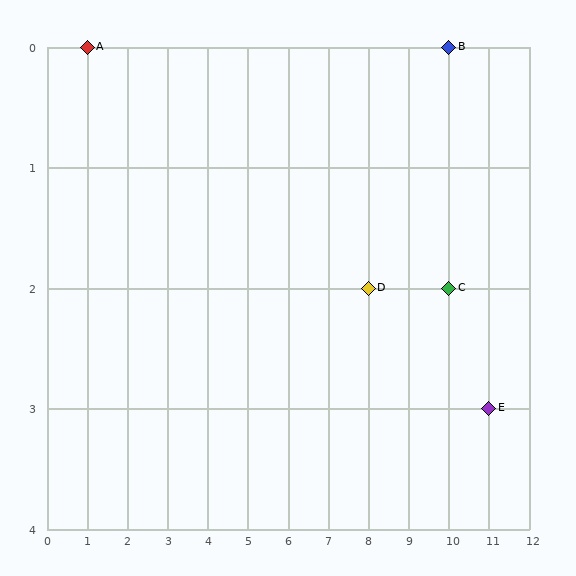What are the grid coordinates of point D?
Point D is at grid coordinates (8, 2).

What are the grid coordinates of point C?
Point C is at grid coordinates (10, 2).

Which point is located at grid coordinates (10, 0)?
Point B is at (10, 0).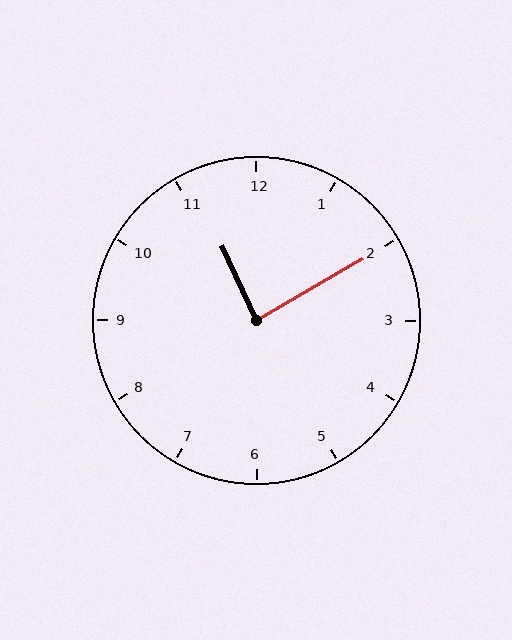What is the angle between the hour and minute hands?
Approximately 85 degrees.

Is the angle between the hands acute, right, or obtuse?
It is right.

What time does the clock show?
11:10.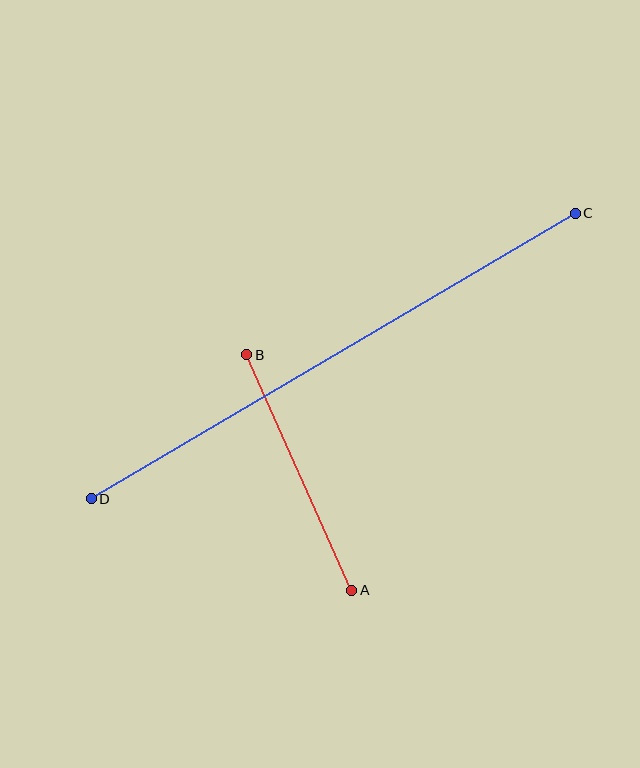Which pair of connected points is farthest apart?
Points C and D are farthest apart.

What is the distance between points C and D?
The distance is approximately 562 pixels.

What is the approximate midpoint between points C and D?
The midpoint is at approximately (333, 356) pixels.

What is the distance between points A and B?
The distance is approximately 258 pixels.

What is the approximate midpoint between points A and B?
The midpoint is at approximately (299, 473) pixels.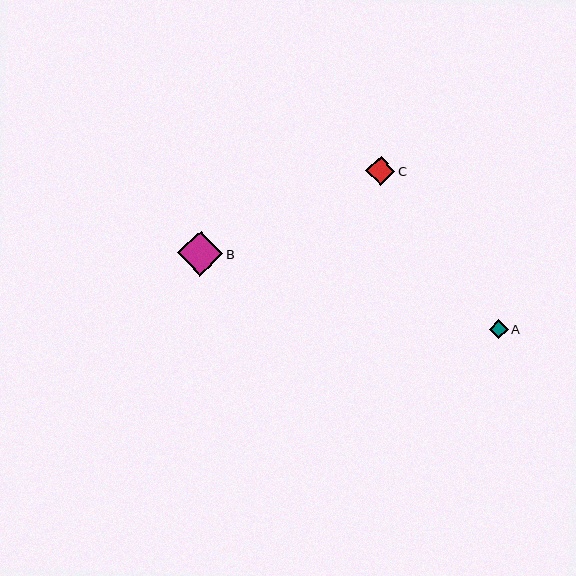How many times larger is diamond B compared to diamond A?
Diamond B is approximately 2.4 times the size of diamond A.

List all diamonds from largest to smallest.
From largest to smallest: B, C, A.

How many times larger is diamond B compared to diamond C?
Diamond B is approximately 1.6 times the size of diamond C.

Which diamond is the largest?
Diamond B is the largest with a size of approximately 45 pixels.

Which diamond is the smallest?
Diamond A is the smallest with a size of approximately 19 pixels.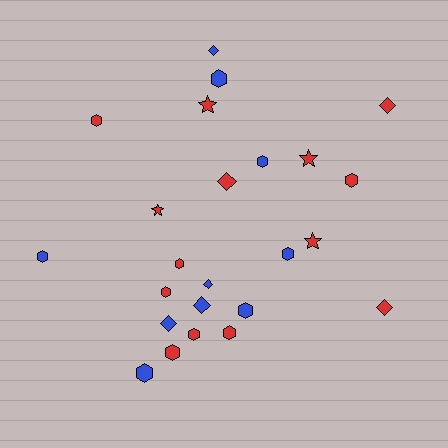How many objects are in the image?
There are 24 objects.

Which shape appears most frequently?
Hexagon, with 13 objects.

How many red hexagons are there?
There are 7 red hexagons.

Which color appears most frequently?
Red, with 14 objects.